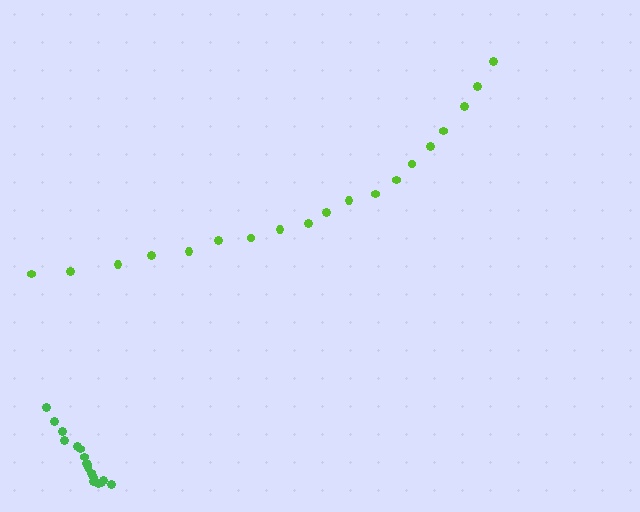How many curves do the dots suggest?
There are 2 distinct paths.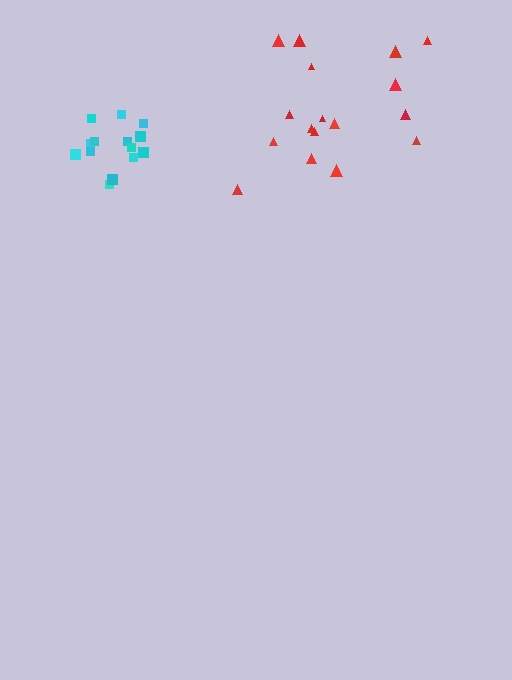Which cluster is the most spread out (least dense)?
Red.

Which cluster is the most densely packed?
Cyan.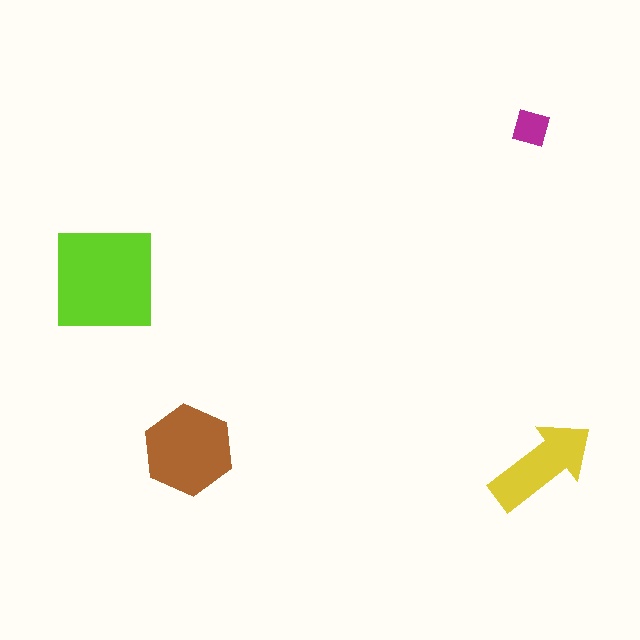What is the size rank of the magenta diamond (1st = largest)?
4th.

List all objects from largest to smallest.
The lime square, the brown hexagon, the yellow arrow, the magenta diamond.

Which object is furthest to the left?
The lime square is leftmost.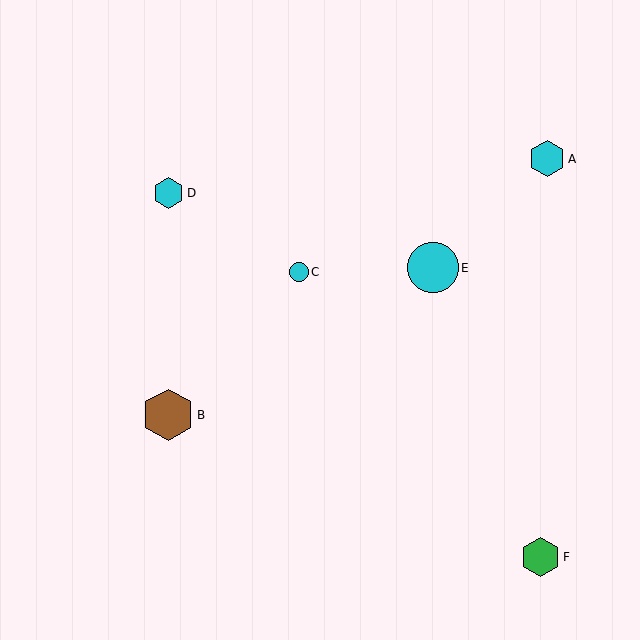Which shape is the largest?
The brown hexagon (labeled B) is the largest.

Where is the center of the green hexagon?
The center of the green hexagon is at (541, 557).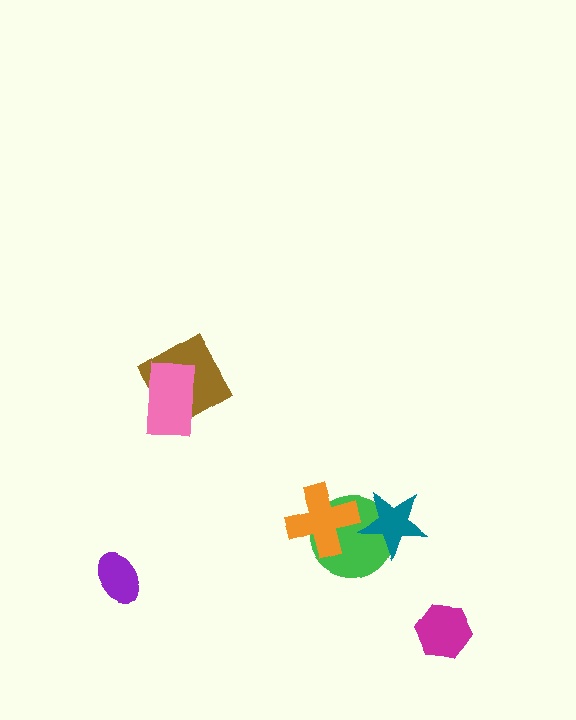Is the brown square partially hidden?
Yes, it is partially covered by another shape.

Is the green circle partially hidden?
Yes, it is partially covered by another shape.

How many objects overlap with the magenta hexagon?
0 objects overlap with the magenta hexagon.